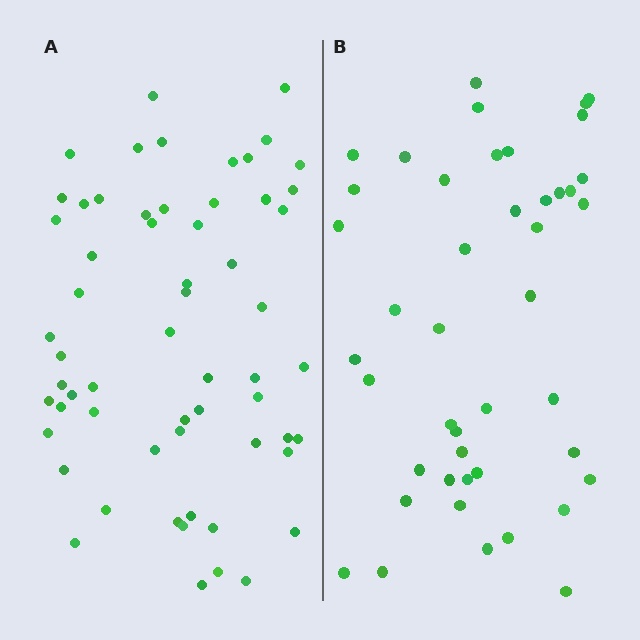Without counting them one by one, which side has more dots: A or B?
Region A (the left region) has more dots.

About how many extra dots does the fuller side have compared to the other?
Region A has approximately 15 more dots than region B.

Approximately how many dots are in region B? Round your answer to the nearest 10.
About 40 dots. (The exact count is 44, which rounds to 40.)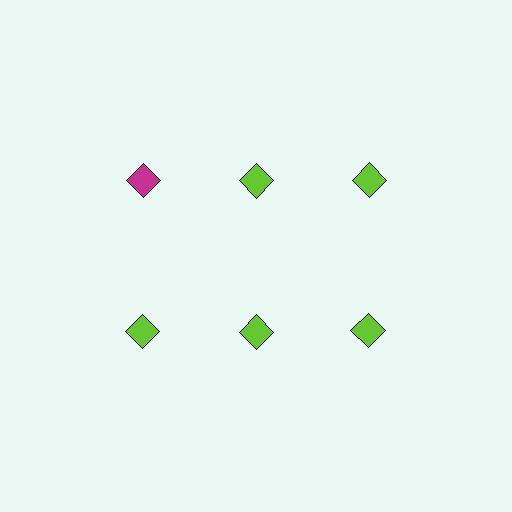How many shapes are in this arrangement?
There are 6 shapes arranged in a grid pattern.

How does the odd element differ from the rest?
It has a different color: magenta instead of lime.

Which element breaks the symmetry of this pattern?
The magenta diamond in the top row, leftmost column breaks the symmetry. All other shapes are lime diamonds.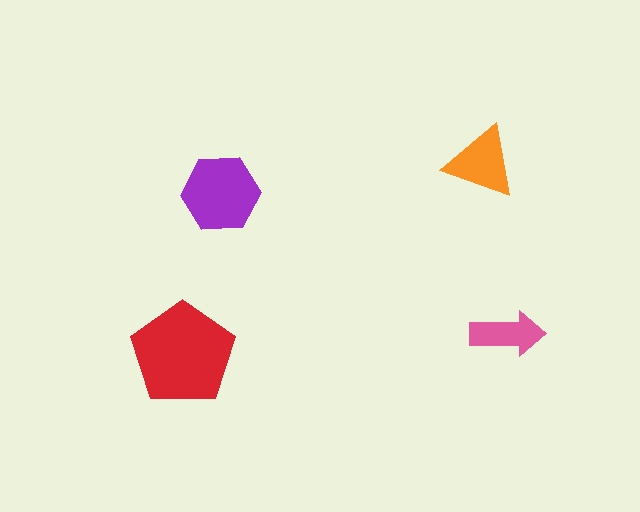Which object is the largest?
The red pentagon.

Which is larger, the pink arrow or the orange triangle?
The orange triangle.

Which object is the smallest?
The pink arrow.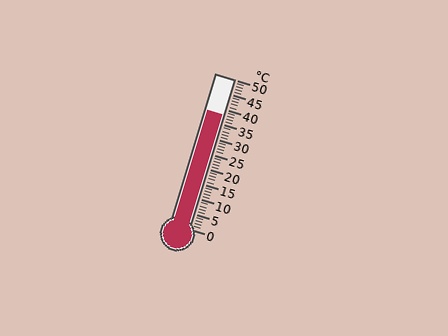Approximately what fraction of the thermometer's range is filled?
The thermometer is filled to approximately 75% of its range.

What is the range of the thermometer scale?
The thermometer scale ranges from 0°C to 50°C.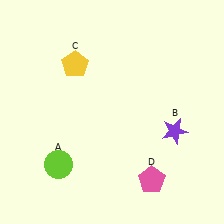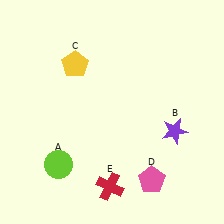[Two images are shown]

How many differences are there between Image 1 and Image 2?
There is 1 difference between the two images.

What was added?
A red cross (E) was added in Image 2.